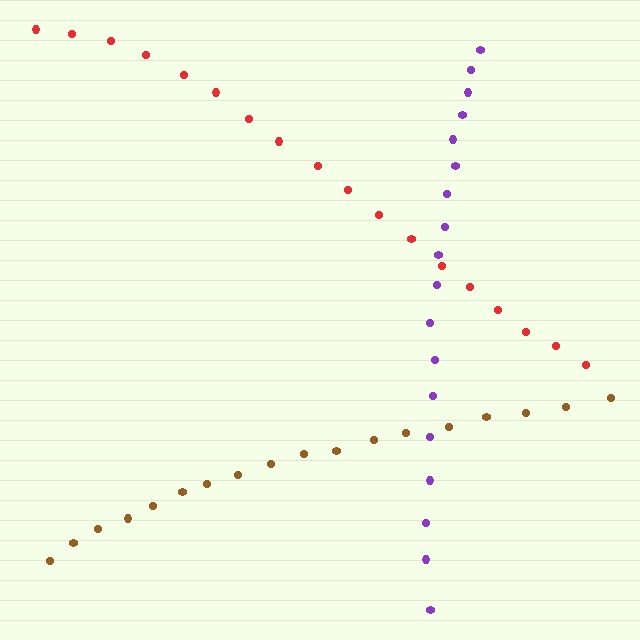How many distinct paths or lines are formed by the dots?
There are 3 distinct paths.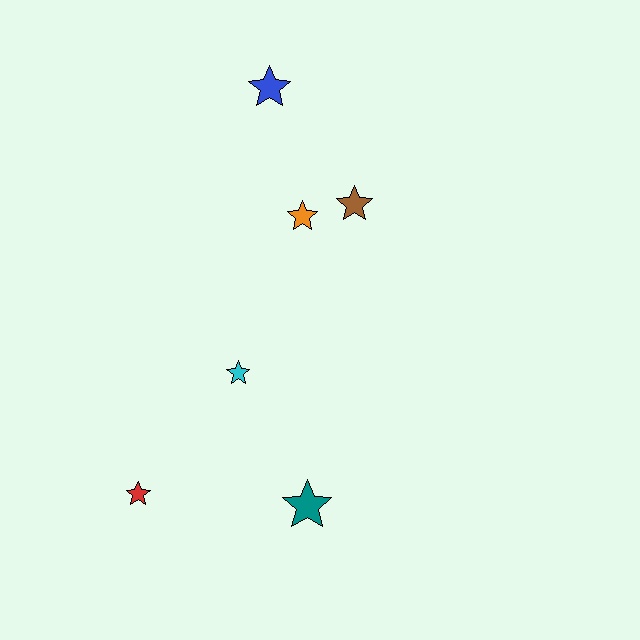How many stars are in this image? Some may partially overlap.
There are 6 stars.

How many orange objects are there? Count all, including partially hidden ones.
There is 1 orange object.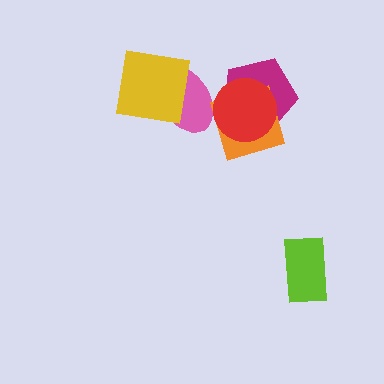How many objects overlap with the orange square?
2 objects overlap with the orange square.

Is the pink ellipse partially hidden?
Yes, it is partially covered by another shape.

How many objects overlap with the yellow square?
1 object overlaps with the yellow square.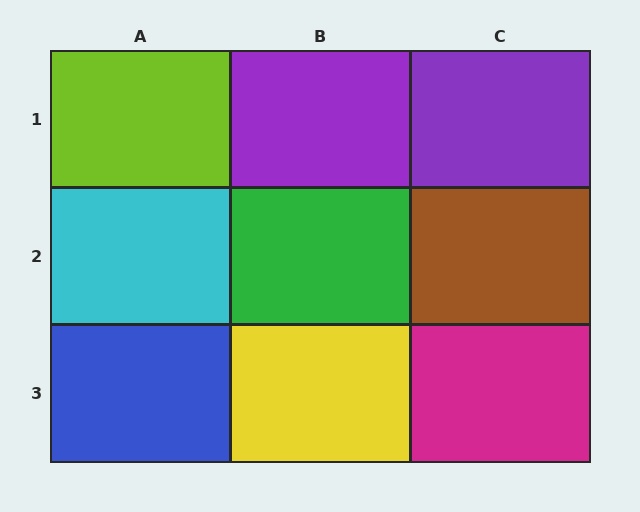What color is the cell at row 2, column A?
Cyan.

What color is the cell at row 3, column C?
Magenta.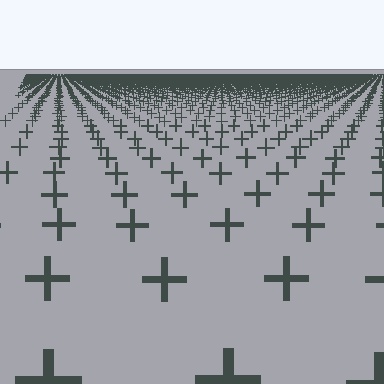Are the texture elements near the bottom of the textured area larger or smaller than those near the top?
Larger. Near the bottom, elements are closer to the viewer and appear at a bigger on-screen size.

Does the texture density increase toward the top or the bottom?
Density increases toward the top.